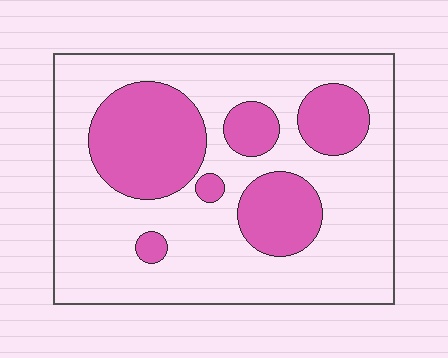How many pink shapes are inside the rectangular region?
6.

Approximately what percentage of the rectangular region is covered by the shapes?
Approximately 30%.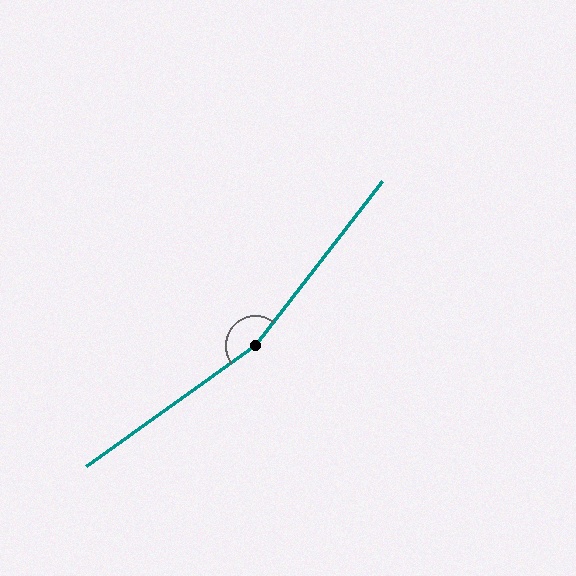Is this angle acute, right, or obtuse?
It is obtuse.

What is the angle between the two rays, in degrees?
Approximately 163 degrees.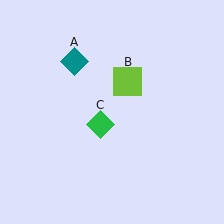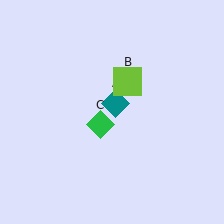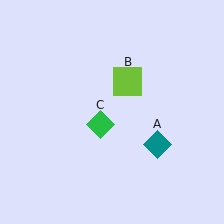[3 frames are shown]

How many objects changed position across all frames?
1 object changed position: teal diamond (object A).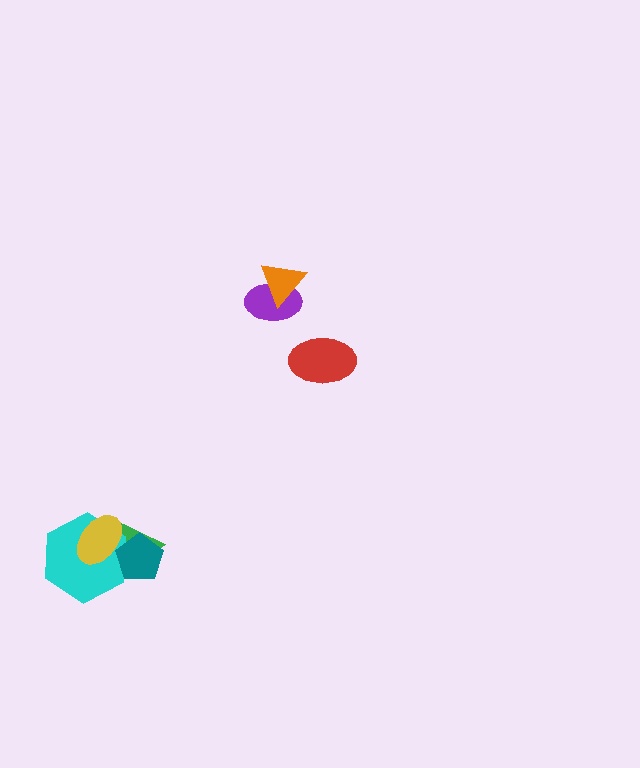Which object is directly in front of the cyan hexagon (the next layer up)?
The yellow ellipse is directly in front of the cyan hexagon.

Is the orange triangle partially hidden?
No, no other shape covers it.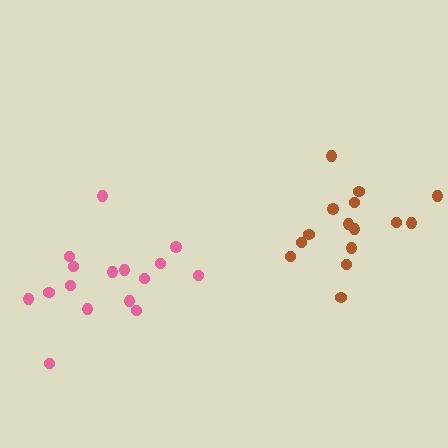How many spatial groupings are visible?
There are 2 spatial groupings.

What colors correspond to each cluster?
The clusters are colored: pink, brown.